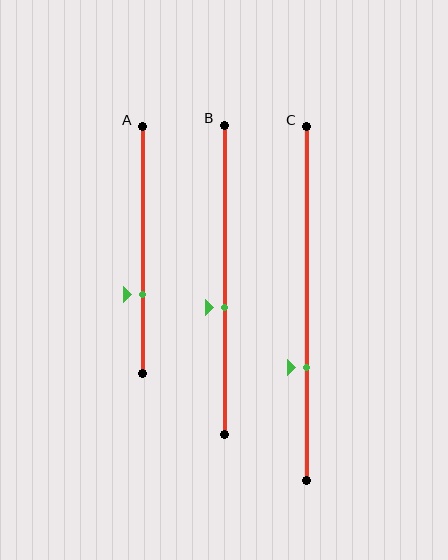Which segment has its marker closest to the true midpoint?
Segment B has its marker closest to the true midpoint.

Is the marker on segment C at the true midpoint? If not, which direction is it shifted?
No, the marker on segment C is shifted downward by about 18% of the segment length.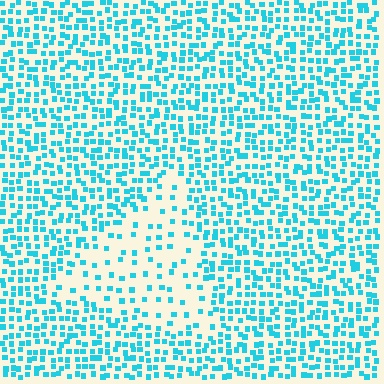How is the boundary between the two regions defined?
The boundary is defined by a change in element density (approximately 2.5x ratio). All elements are the same color, size, and shape.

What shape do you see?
I see a triangle.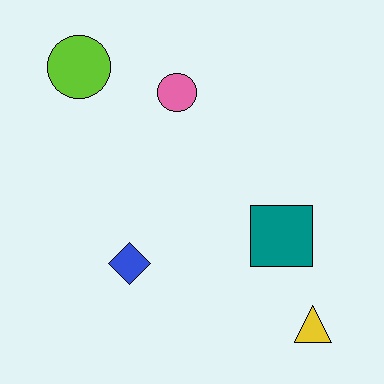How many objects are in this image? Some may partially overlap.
There are 5 objects.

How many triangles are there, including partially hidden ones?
There is 1 triangle.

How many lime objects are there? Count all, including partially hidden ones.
There is 1 lime object.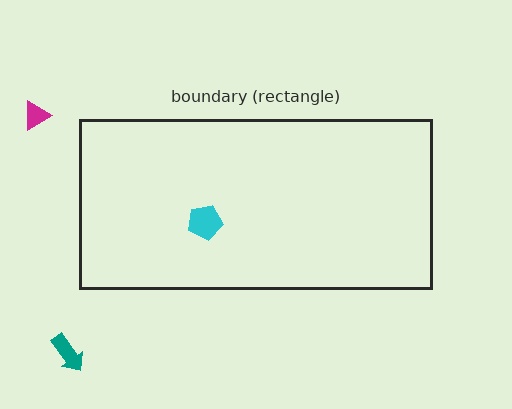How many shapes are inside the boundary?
1 inside, 2 outside.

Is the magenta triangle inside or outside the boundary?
Outside.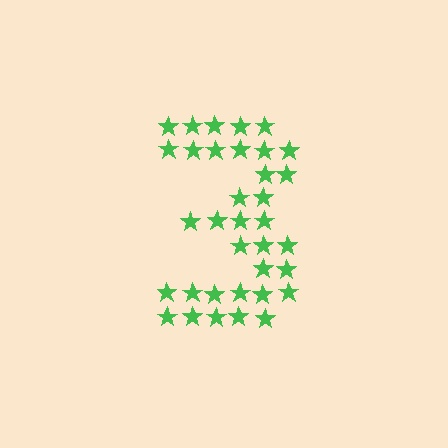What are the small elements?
The small elements are stars.